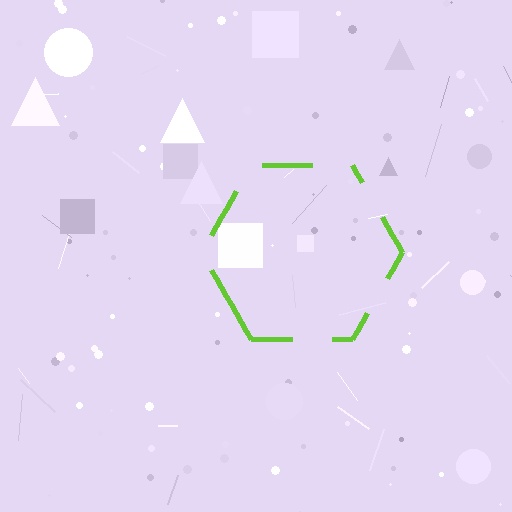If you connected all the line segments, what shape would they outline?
They would outline a hexagon.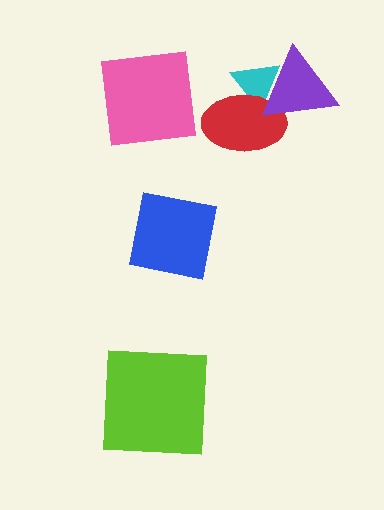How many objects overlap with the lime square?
0 objects overlap with the lime square.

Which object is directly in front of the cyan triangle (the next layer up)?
The red ellipse is directly in front of the cyan triangle.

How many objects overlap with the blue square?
0 objects overlap with the blue square.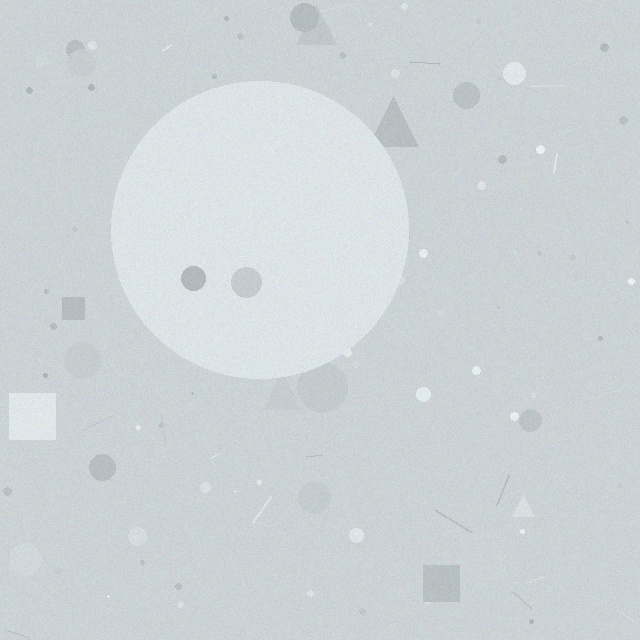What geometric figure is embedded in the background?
A circle is embedded in the background.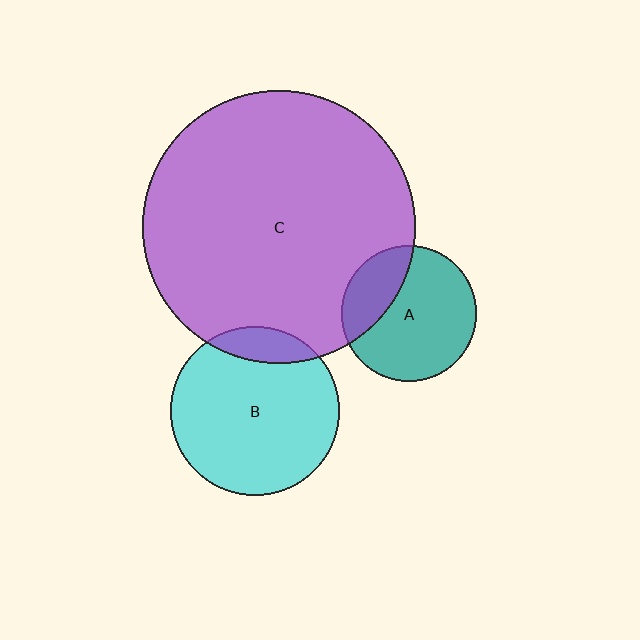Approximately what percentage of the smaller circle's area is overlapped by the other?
Approximately 10%.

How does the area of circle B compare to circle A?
Approximately 1.5 times.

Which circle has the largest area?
Circle C (purple).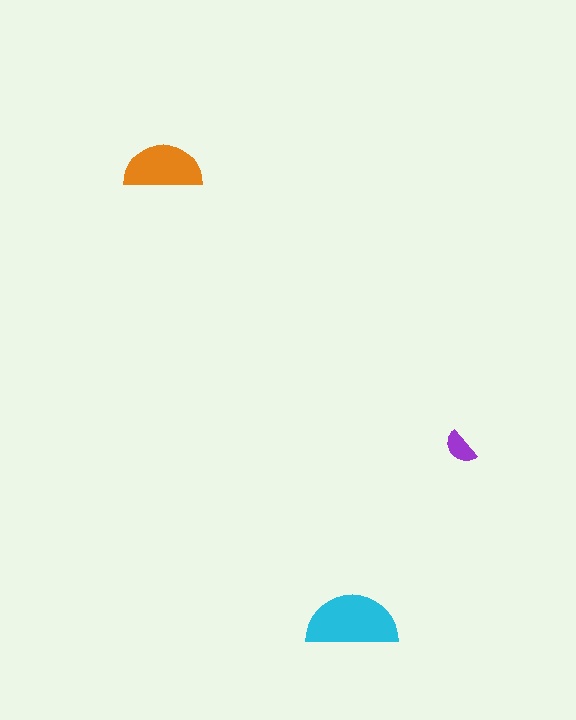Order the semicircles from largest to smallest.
the cyan one, the orange one, the purple one.